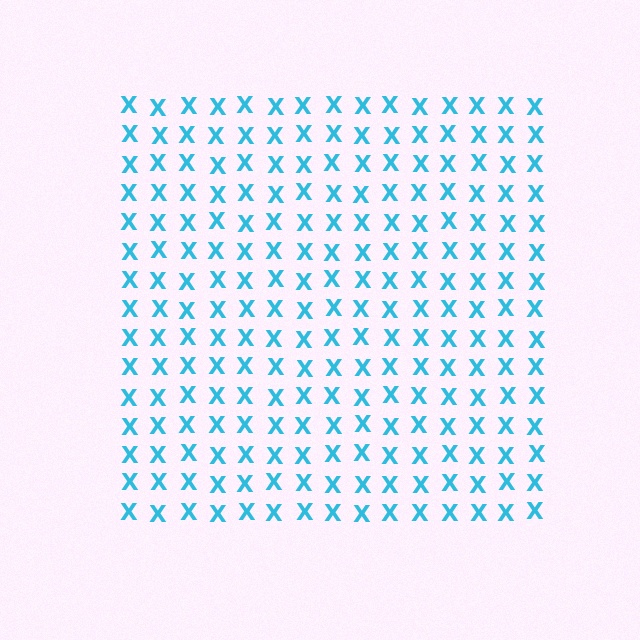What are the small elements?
The small elements are letter X's.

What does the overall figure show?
The overall figure shows a square.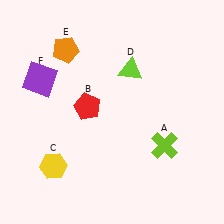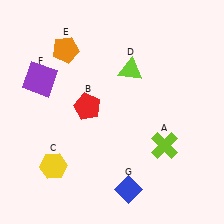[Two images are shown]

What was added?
A blue diamond (G) was added in Image 2.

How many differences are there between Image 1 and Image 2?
There is 1 difference between the two images.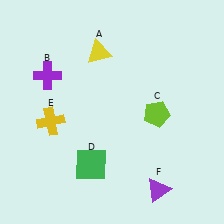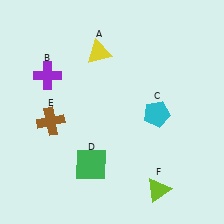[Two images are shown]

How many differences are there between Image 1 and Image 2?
There are 3 differences between the two images.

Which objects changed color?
C changed from lime to cyan. E changed from yellow to brown. F changed from purple to lime.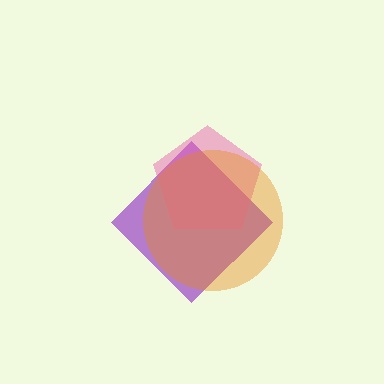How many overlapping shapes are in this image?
There are 3 overlapping shapes in the image.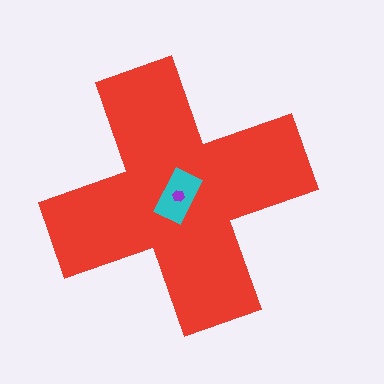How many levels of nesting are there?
3.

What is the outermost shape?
The red cross.